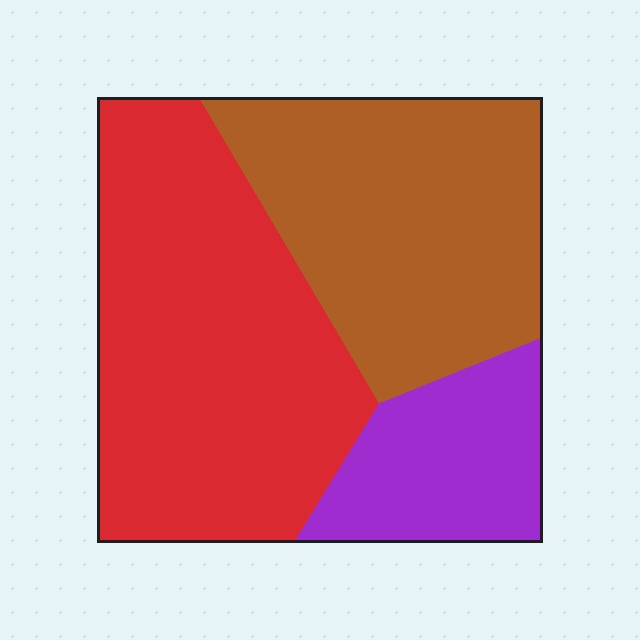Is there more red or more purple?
Red.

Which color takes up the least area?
Purple, at roughly 15%.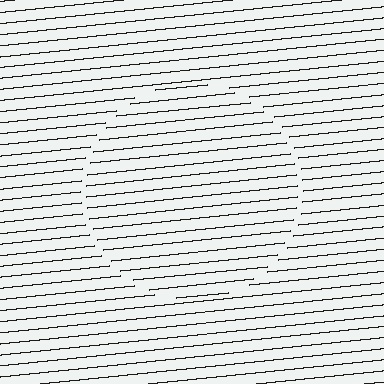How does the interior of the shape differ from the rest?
The interior of the shape contains the same grating, shifted by half a period — the contour is defined by the phase discontinuity where line-ends from the inner and outer gratings abut.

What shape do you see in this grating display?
An illusory circle. The interior of the shape contains the same grating, shifted by half a period — the contour is defined by the phase discontinuity where line-ends from the inner and outer gratings abut.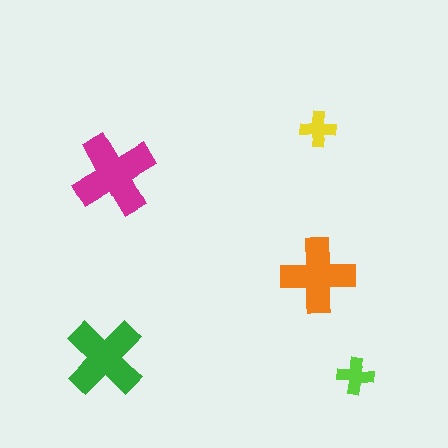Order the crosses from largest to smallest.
the magenta one, the green one, the orange one, the lime one, the yellow one.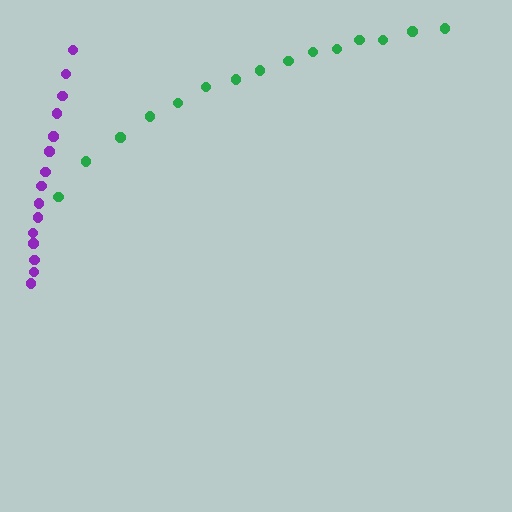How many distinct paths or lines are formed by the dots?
There are 2 distinct paths.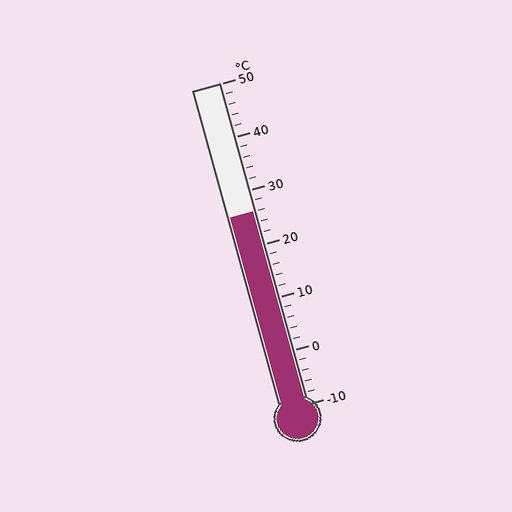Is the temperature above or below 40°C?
The temperature is below 40°C.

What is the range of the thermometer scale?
The thermometer scale ranges from -10°C to 50°C.